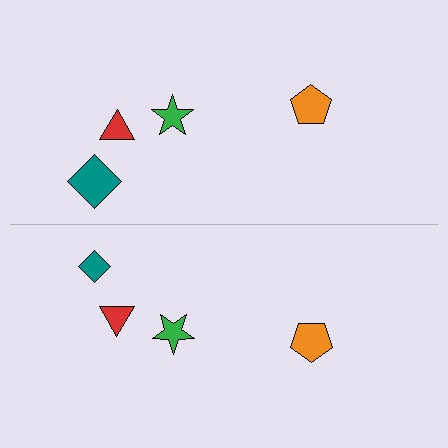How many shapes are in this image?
There are 8 shapes in this image.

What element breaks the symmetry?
The teal diamond on the bottom side has a different size than its mirror counterpart.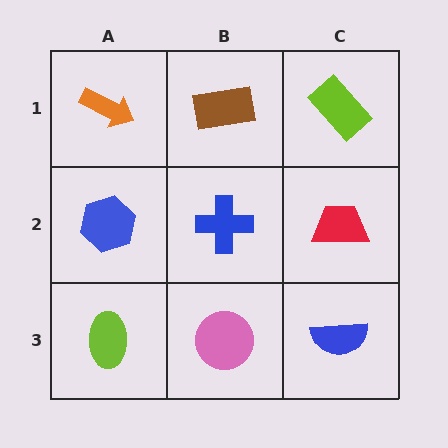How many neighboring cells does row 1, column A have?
2.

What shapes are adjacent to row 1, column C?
A red trapezoid (row 2, column C), a brown rectangle (row 1, column B).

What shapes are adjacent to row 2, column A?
An orange arrow (row 1, column A), a lime ellipse (row 3, column A), a blue cross (row 2, column B).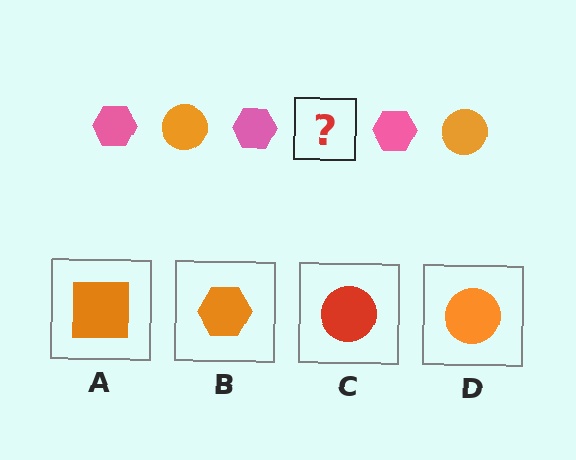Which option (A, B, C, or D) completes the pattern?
D.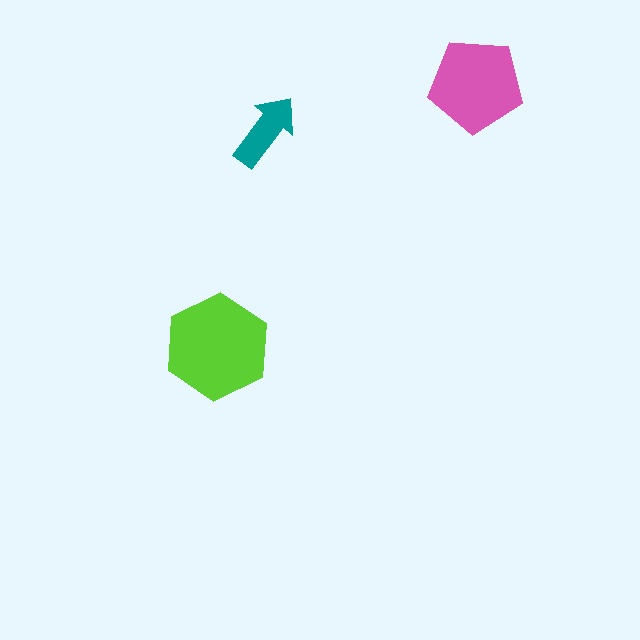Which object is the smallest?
The teal arrow.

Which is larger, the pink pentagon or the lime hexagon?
The lime hexagon.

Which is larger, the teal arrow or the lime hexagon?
The lime hexagon.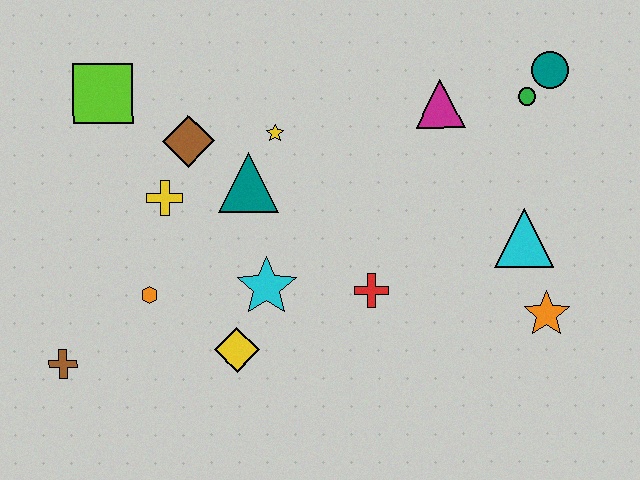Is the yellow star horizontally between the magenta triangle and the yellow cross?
Yes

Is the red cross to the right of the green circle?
No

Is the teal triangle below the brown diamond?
Yes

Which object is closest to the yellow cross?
The brown diamond is closest to the yellow cross.